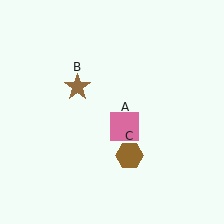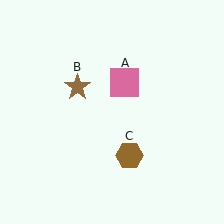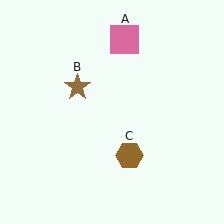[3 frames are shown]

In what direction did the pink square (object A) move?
The pink square (object A) moved up.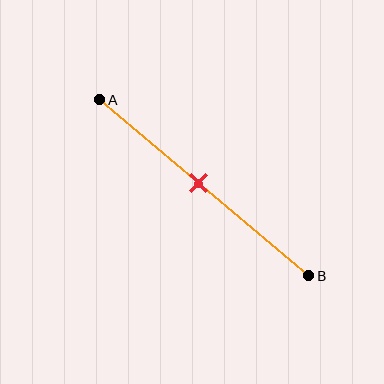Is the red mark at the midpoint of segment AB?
Yes, the mark is approximately at the midpoint.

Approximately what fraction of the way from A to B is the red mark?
The red mark is approximately 50% of the way from A to B.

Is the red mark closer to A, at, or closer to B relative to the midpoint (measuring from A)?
The red mark is approximately at the midpoint of segment AB.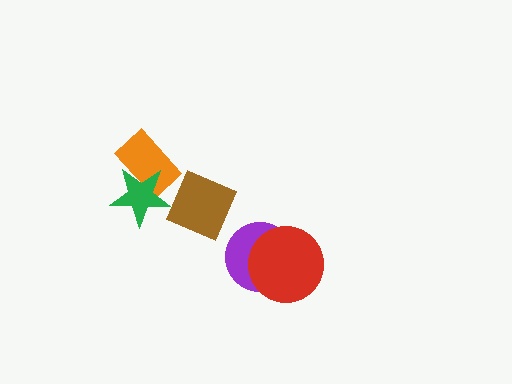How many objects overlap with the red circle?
1 object overlaps with the red circle.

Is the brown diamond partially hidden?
Yes, it is partially covered by another shape.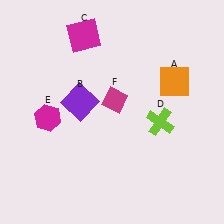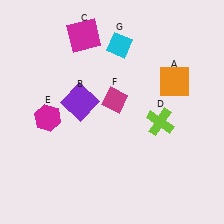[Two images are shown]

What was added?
A cyan diamond (G) was added in Image 2.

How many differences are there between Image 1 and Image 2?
There is 1 difference between the two images.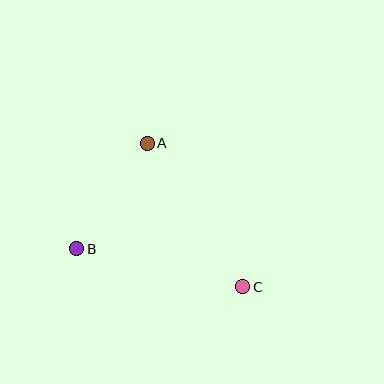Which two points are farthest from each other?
Points A and C are farthest from each other.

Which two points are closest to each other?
Points A and B are closest to each other.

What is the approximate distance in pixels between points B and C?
The distance between B and C is approximately 170 pixels.